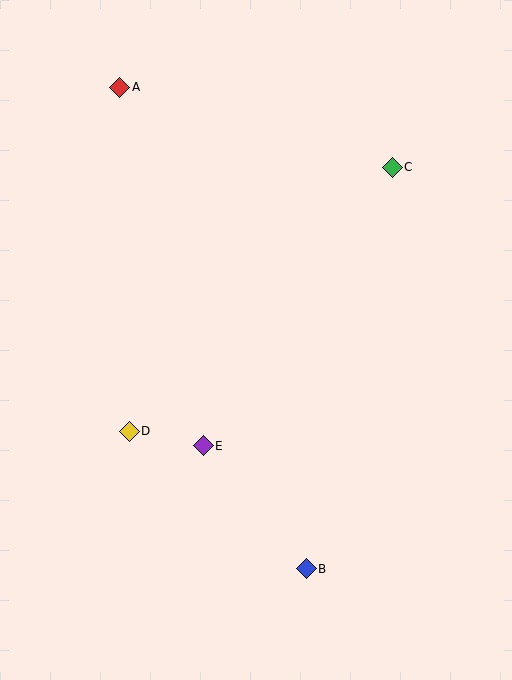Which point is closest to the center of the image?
Point E at (203, 446) is closest to the center.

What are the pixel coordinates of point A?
Point A is at (120, 87).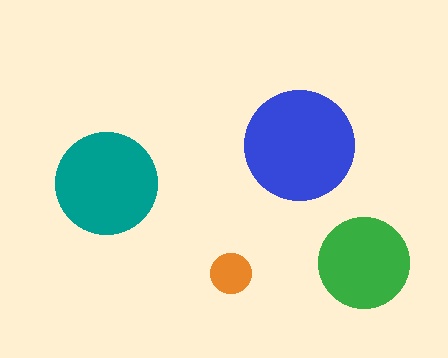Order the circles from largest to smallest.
the blue one, the teal one, the green one, the orange one.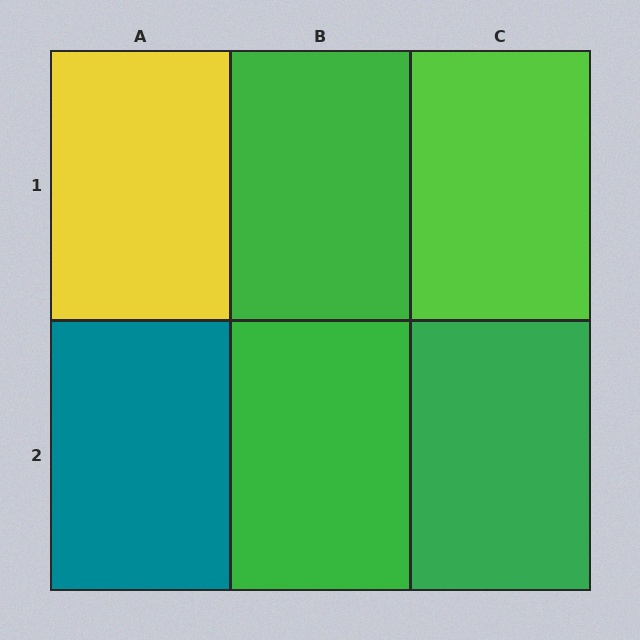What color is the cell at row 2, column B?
Green.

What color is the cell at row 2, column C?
Green.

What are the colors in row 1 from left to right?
Yellow, green, lime.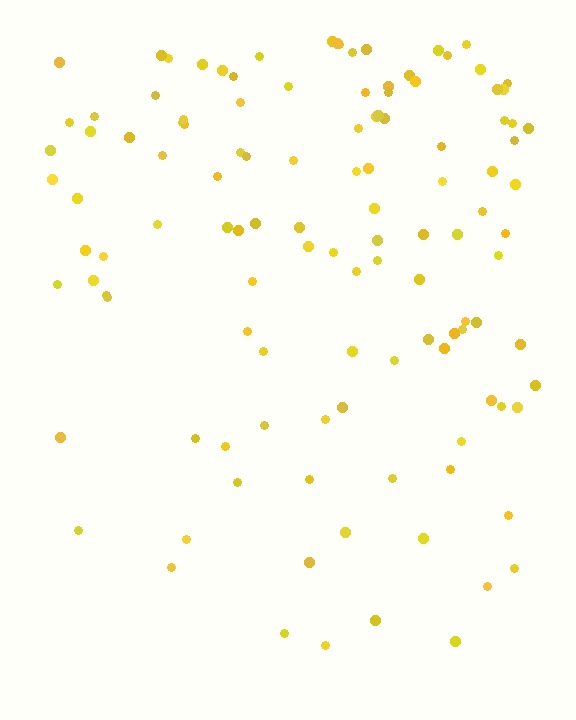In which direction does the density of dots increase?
From bottom to top, with the top side densest.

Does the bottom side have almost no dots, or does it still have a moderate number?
Still a moderate number, just noticeably fewer than the top.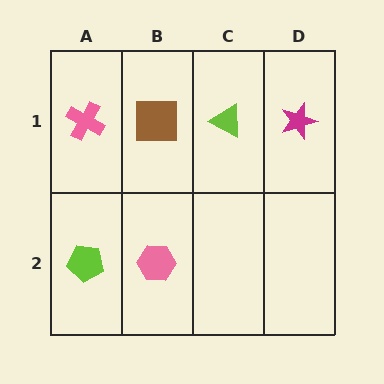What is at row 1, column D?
A magenta star.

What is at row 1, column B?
A brown square.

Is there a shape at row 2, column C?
No, that cell is empty.